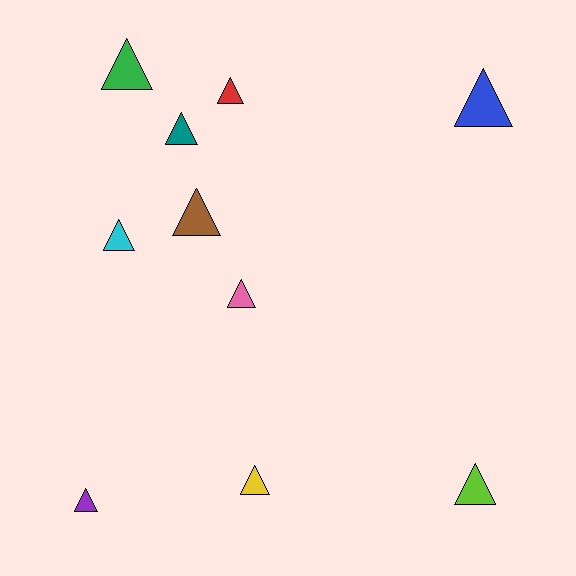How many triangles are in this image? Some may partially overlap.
There are 10 triangles.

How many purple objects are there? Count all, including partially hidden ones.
There is 1 purple object.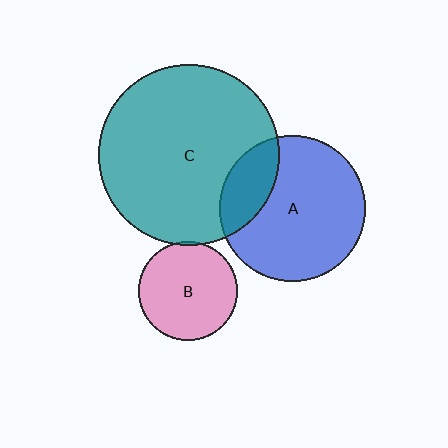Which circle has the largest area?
Circle C (teal).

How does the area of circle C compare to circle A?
Approximately 1.5 times.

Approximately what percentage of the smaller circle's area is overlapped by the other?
Approximately 20%.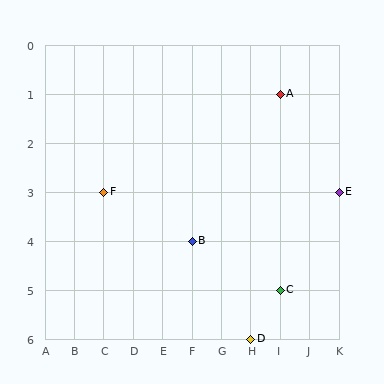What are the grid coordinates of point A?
Point A is at grid coordinates (I, 1).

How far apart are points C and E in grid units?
Points C and E are 2 columns and 2 rows apart (about 2.8 grid units diagonally).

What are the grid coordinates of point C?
Point C is at grid coordinates (I, 5).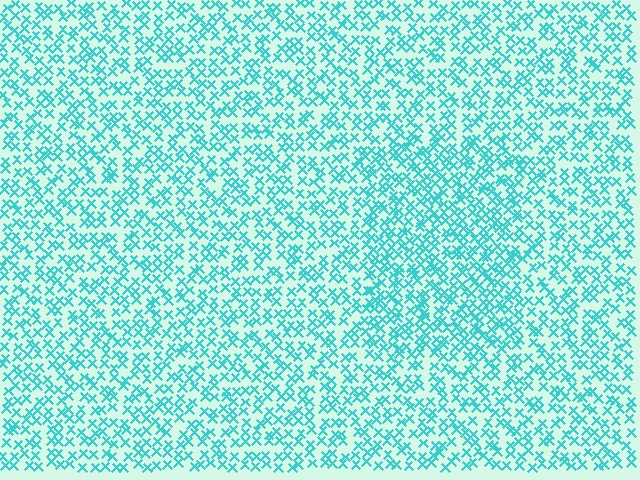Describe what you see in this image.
The image contains small cyan elements arranged at two different densities. A rectangle-shaped region is visible where the elements are more densely packed than the surrounding area.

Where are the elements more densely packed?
The elements are more densely packed inside the rectangle boundary.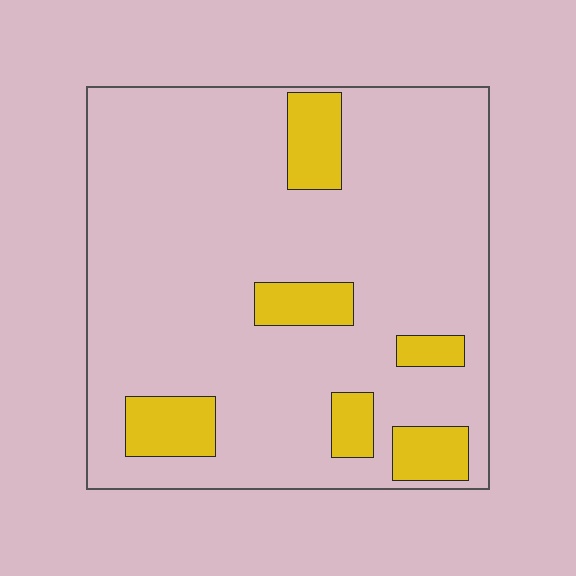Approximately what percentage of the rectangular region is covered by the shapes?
Approximately 15%.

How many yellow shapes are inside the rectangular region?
6.